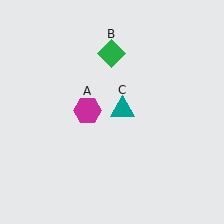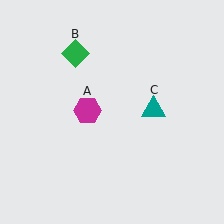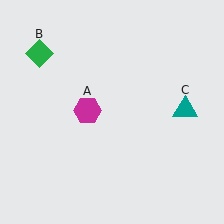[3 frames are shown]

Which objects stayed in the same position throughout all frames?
Magenta hexagon (object A) remained stationary.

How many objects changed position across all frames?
2 objects changed position: green diamond (object B), teal triangle (object C).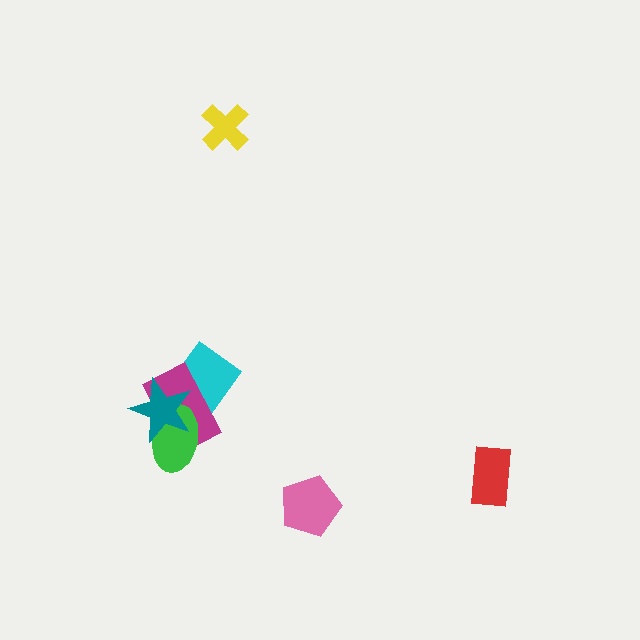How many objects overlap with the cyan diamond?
2 objects overlap with the cyan diamond.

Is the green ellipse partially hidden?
Yes, it is partially covered by another shape.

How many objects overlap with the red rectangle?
0 objects overlap with the red rectangle.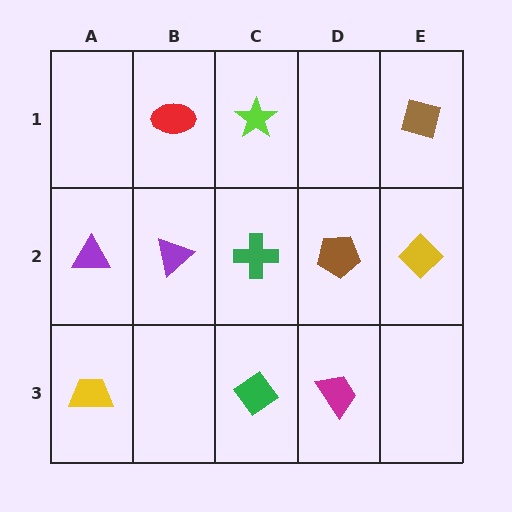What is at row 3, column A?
A yellow trapezoid.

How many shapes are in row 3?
3 shapes.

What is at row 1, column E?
A brown diamond.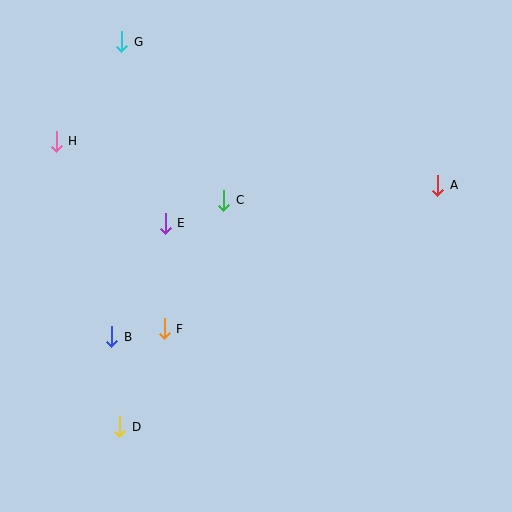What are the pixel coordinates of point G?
Point G is at (122, 42).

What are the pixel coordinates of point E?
Point E is at (165, 223).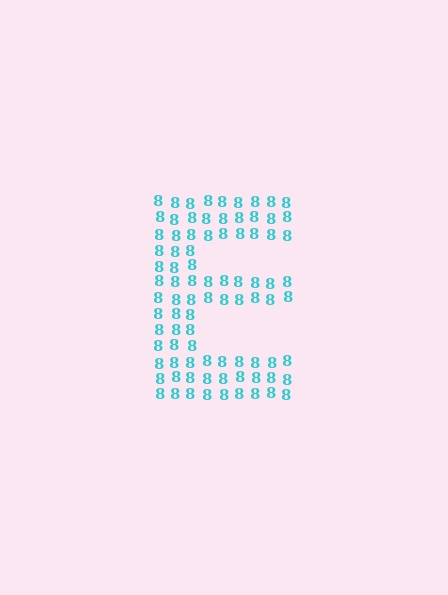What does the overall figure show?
The overall figure shows the letter E.